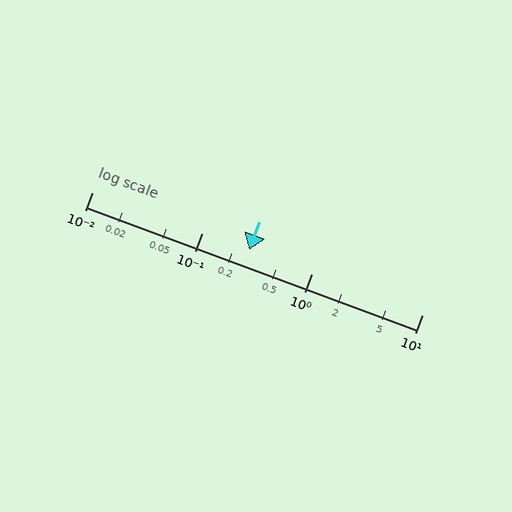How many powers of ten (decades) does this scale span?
The scale spans 3 decades, from 0.01 to 10.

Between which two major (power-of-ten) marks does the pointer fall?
The pointer is between 0.1 and 1.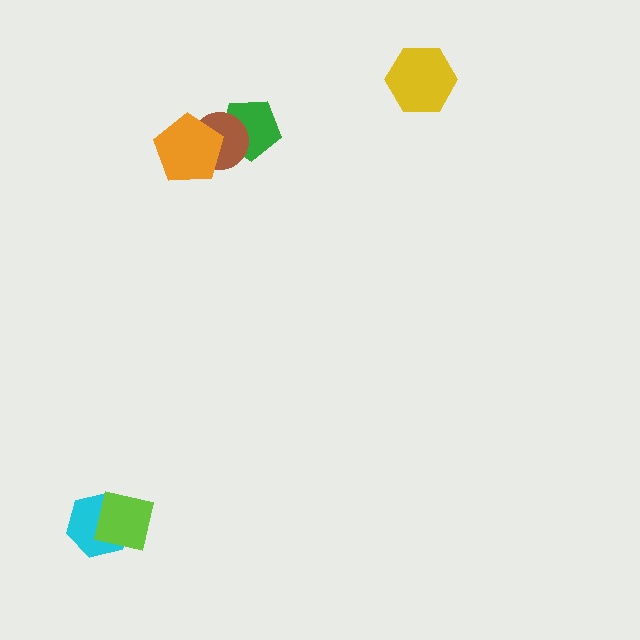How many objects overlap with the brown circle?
2 objects overlap with the brown circle.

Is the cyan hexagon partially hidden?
Yes, it is partially covered by another shape.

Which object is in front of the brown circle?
The orange pentagon is in front of the brown circle.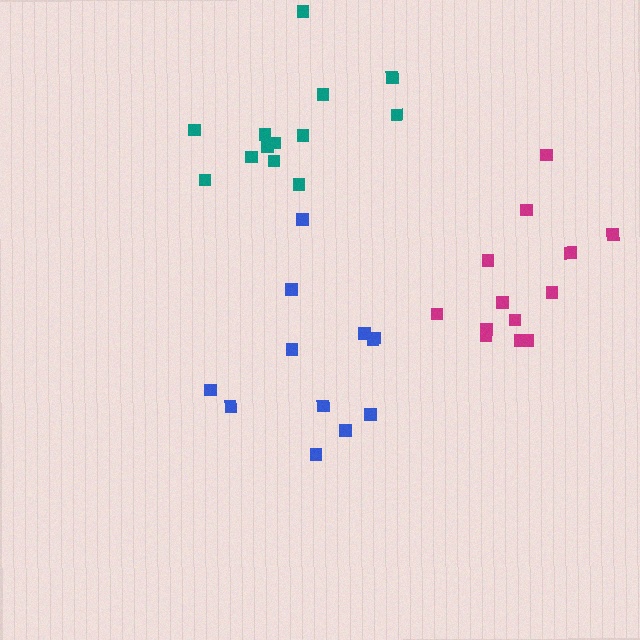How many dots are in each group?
Group 1: 12 dots, Group 2: 13 dots, Group 3: 13 dots (38 total).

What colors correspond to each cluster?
The clusters are colored: blue, teal, magenta.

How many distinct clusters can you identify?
There are 3 distinct clusters.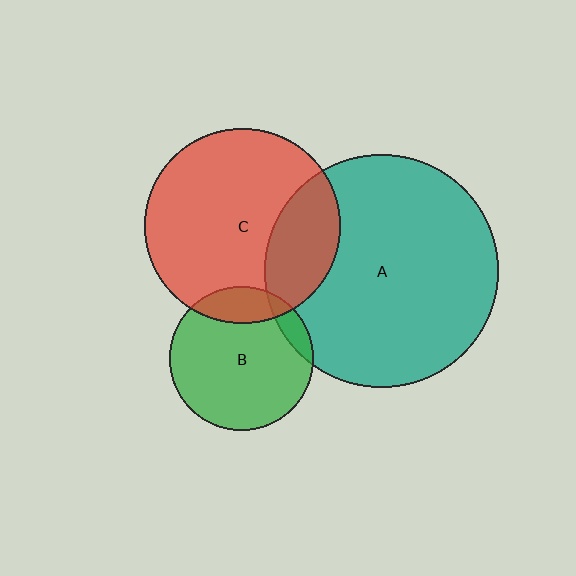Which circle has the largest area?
Circle A (teal).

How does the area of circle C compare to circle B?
Approximately 1.8 times.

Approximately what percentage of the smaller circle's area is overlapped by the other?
Approximately 25%.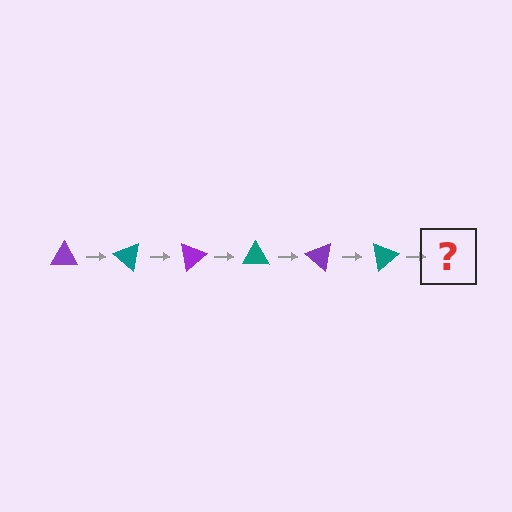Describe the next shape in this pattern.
It should be a purple triangle, rotated 240 degrees from the start.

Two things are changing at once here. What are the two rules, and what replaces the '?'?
The two rules are that it rotates 40 degrees each step and the color cycles through purple and teal. The '?' should be a purple triangle, rotated 240 degrees from the start.